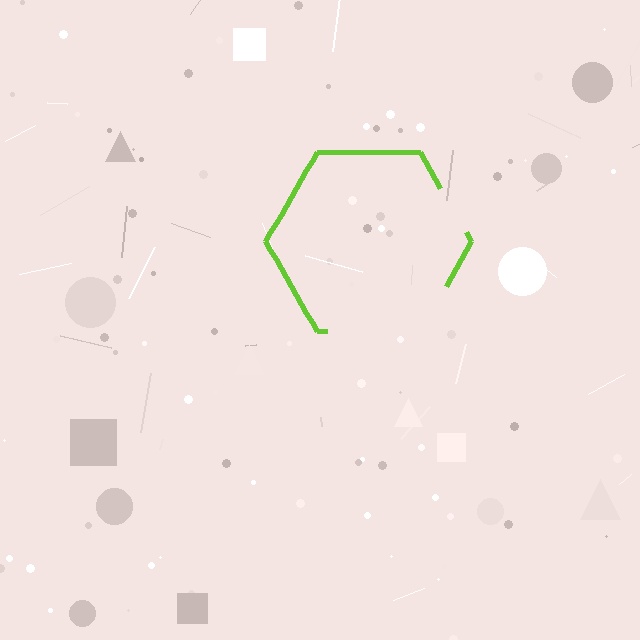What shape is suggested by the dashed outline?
The dashed outline suggests a hexagon.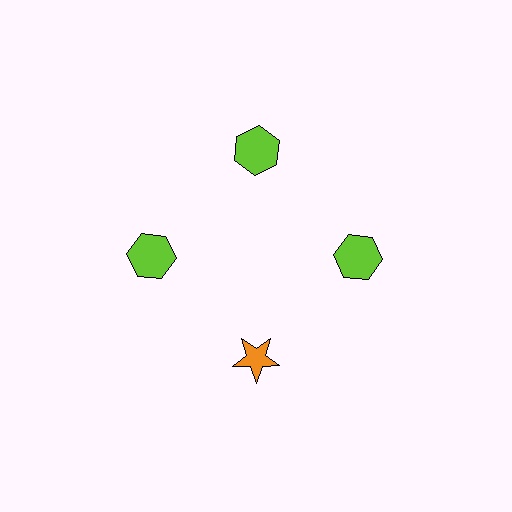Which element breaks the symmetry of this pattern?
The orange star at roughly the 6 o'clock position breaks the symmetry. All other shapes are lime hexagons.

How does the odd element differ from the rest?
It differs in both color (orange instead of lime) and shape (star instead of hexagon).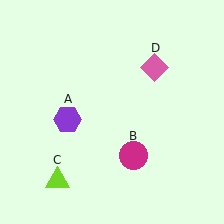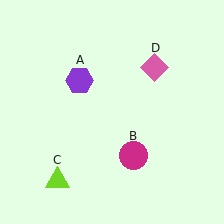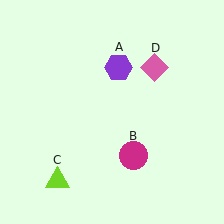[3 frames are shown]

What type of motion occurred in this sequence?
The purple hexagon (object A) rotated clockwise around the center of the scene.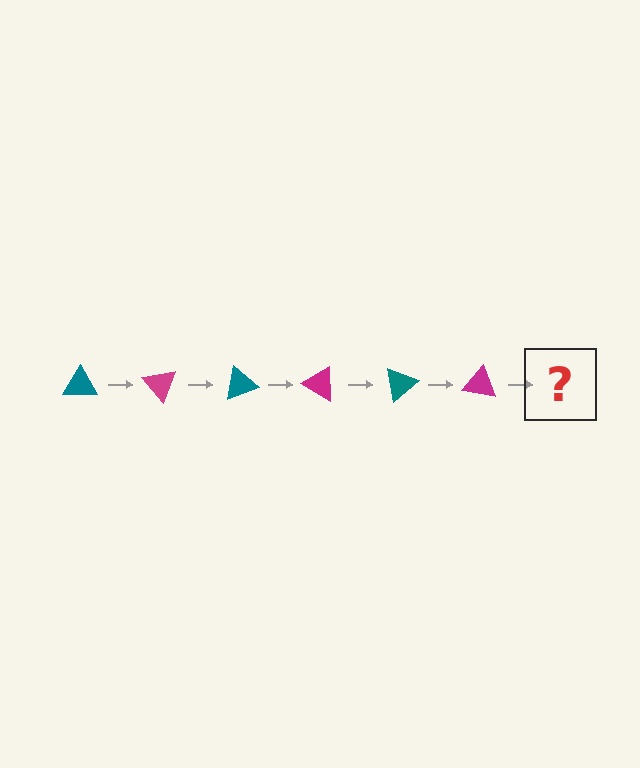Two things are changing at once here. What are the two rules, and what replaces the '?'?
The two rules are that it rotates 50 degrees each step and the color cycles through teal and magenta. The '?' should be a teal triangle, rotated 300 degrees from the start.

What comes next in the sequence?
The next element should be a teal triangle, rotated 300 degrees from the start.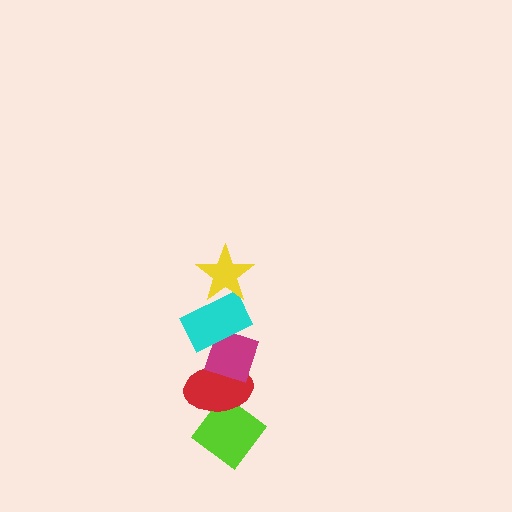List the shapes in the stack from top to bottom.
From top to bottom: the yellow star, the cyan rectangle, the magenta diamond, the red ellipse, the lime diamond.